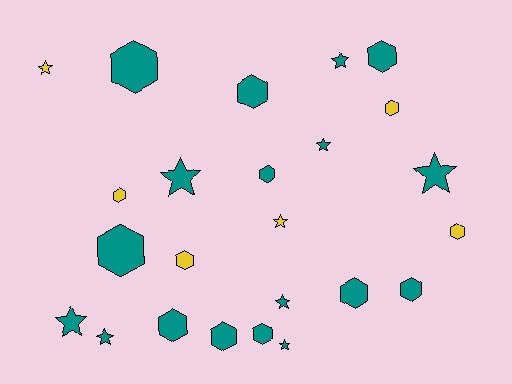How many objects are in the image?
There are 24 objects.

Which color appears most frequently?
Teal, with 18 objects.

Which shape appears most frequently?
Hexagon, with 14 objects.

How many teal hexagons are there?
There are 10 teal hexagons.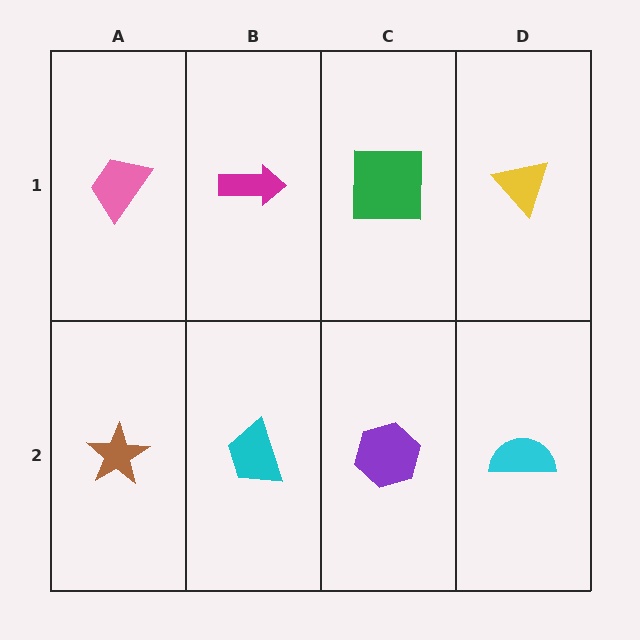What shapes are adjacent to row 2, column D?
A yellow triangle (row 1, column D), a purple hexagon (row 2, column C).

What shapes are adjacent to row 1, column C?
A purple hexagon (row 2, column C), a magenta arrow (row 1, column B), a yellow triangle (row 1, column D).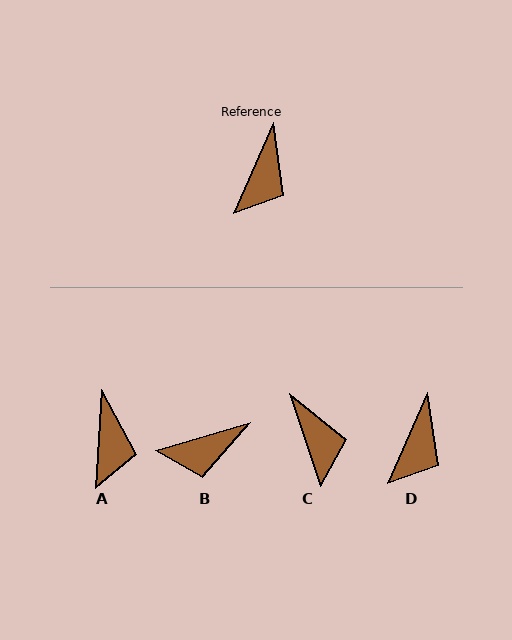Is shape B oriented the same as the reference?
No, it is off by about 50 degrees.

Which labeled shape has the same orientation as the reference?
D.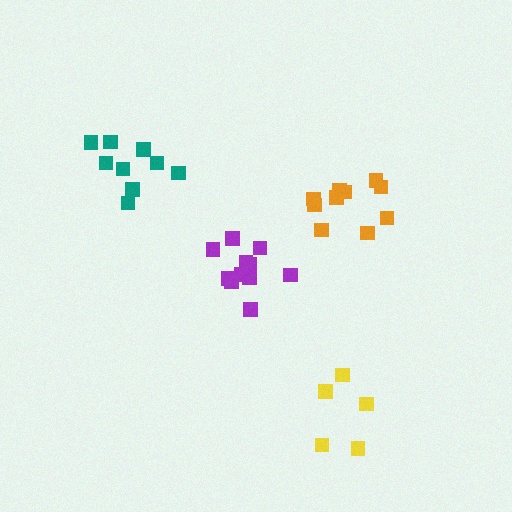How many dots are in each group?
Group 1: 10 dots, Group 2: 11 dots, Group 3: 9 dots, Group 4: 5 dots (35 total).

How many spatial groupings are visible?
There are 4 spatial groupings.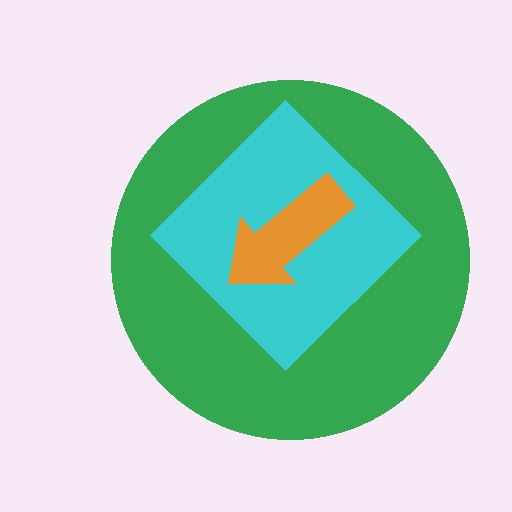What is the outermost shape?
The green circle.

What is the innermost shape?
The orange arrow.